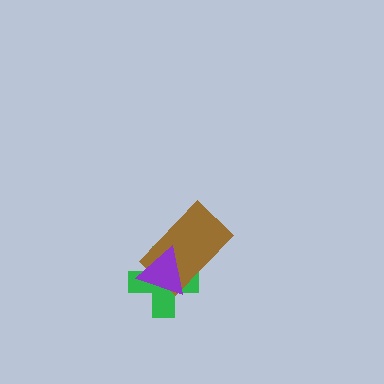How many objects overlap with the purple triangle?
2 objects overlap with the purple triangle.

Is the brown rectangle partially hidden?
Yes, it is partially covered by another shape.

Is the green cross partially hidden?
Yes, it is partially covered by another shape.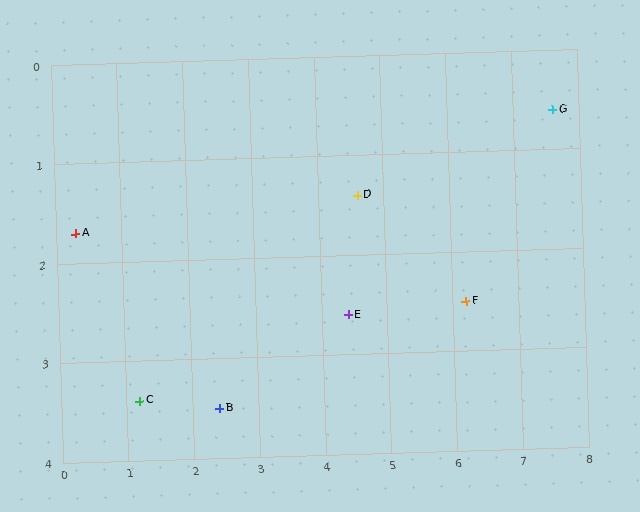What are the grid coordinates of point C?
Point C is at approximately (1.2, 3.4).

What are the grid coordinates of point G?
Point G is at approximately (7.6, 0.6).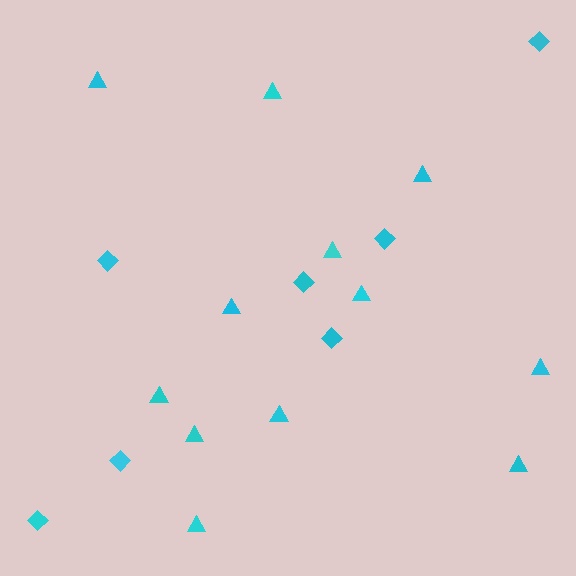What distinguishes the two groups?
There are 2 groups: one group of triangles (12) and one group of diamonds (7).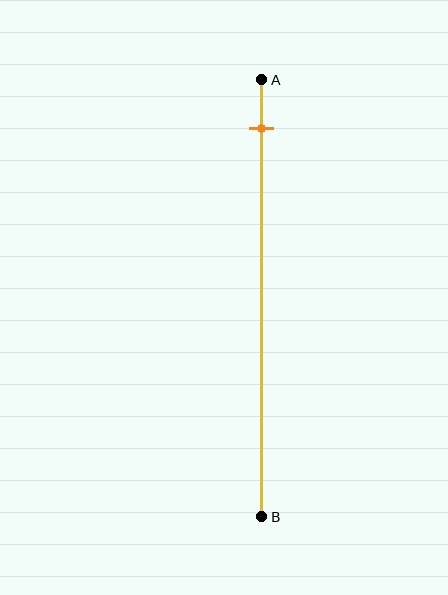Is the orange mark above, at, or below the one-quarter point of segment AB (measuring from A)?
The orange mark is above the one-quarter point of segment AB.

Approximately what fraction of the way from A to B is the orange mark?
The orange mark is approximately 10% of the way from A to B.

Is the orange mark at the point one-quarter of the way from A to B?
No, the mark is at about 10% from A, not at the 25% one-quarter point.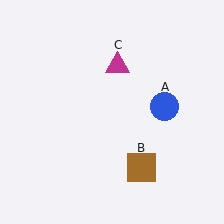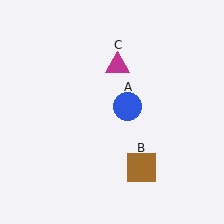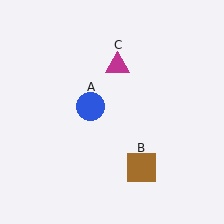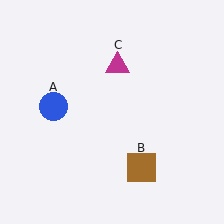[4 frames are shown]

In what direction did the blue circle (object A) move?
The blue circle (object A) moved left.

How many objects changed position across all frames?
1 object changed position: blue circle (object A).